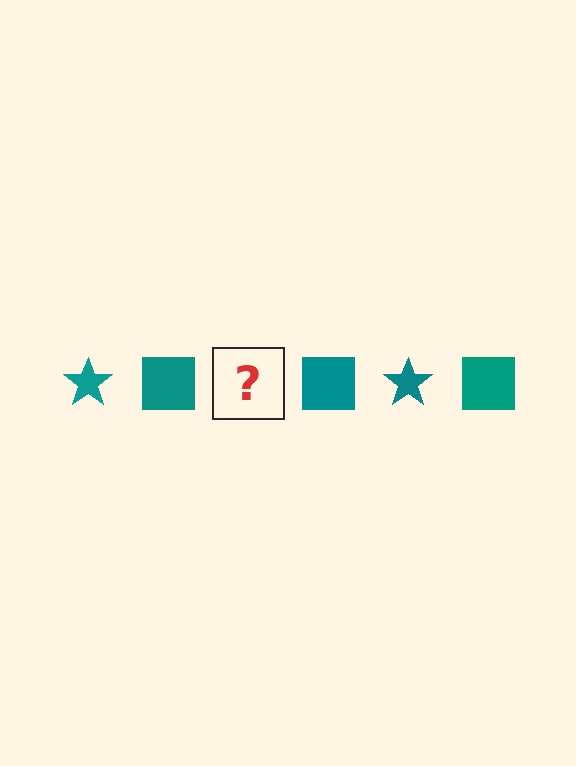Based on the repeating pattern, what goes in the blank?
The blank should be a teal star.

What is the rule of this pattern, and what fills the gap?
The rule is that the pattern cycles through star, square shapes in teal. The gap should be filled with a teal star.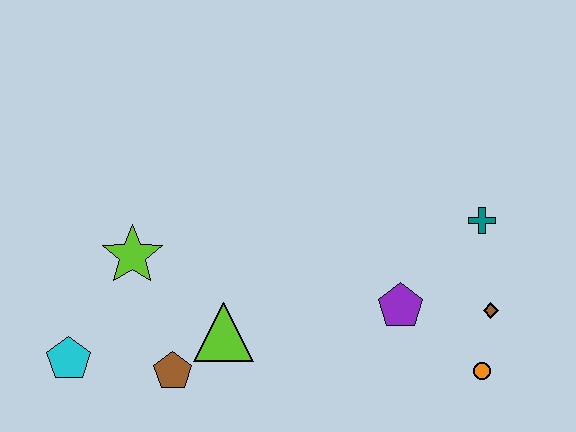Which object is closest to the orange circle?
The brown diamond is closest to the orange circle.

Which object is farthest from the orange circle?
The cyan pentagon is farthest from the orange circle.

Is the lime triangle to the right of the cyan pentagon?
Yes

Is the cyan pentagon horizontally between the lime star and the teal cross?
No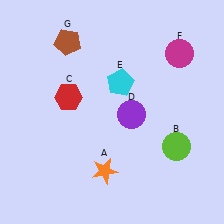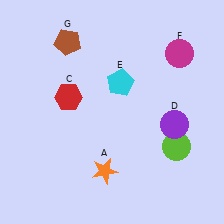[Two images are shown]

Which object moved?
The purple circle (D) moved right.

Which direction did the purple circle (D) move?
The purple circle (D) moved right.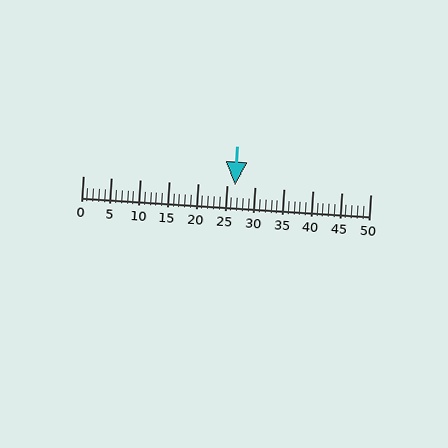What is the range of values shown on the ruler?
The ruler shows values from 0 to 50.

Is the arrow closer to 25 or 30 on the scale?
The arrow is closer to 25.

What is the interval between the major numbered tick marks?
The major tick marks are spaced 5 units apart.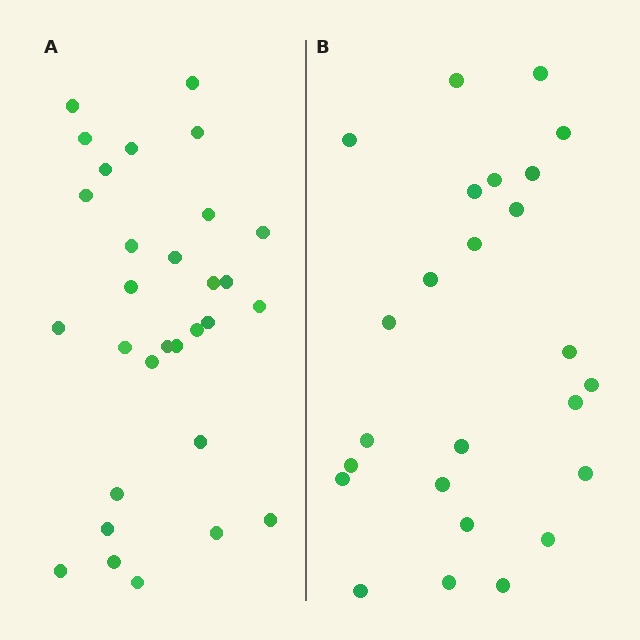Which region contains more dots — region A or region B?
Region A (the left region) has more dots.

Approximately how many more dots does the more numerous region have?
Region A has about 5 more dots than region B.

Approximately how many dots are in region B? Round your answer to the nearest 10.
About 20 dots. (The exact count is 25, which rounds to 20.)